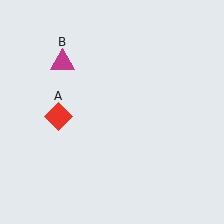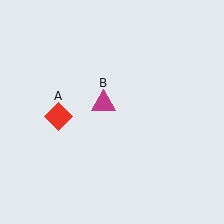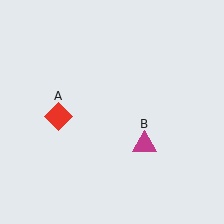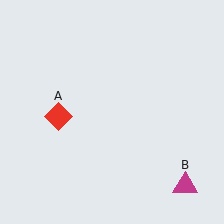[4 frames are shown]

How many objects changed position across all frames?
1 object changed position: magenta triangle (object B).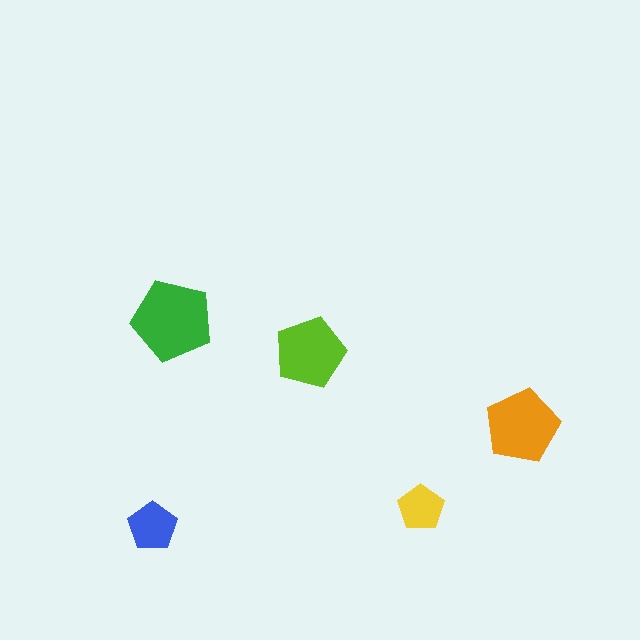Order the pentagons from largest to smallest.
the green one, the orange one, the lime one, the blue one, the yellow one.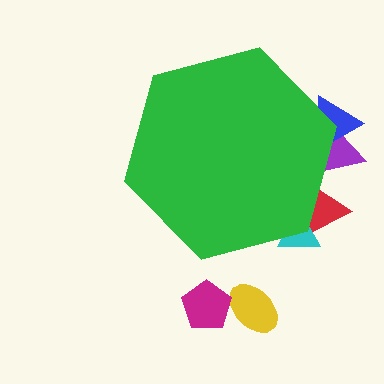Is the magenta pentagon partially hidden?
No, the magenta pentagon is fully visible.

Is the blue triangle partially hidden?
Yes, the blue triangle is partially hidden behind the green hexagon.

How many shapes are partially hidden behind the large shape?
4 shapes are partially hidden.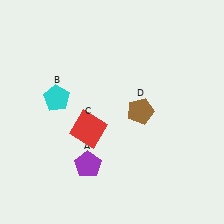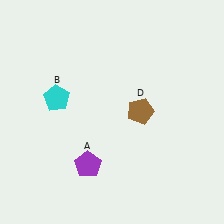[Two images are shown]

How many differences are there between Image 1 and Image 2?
There is 1 difference between the two images.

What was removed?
The red square (C) was removed in Image 2.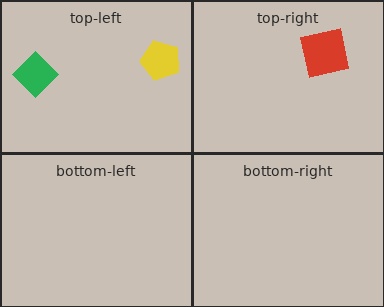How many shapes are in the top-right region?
1.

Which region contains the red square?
The top-right region.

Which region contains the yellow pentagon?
The top-left region.